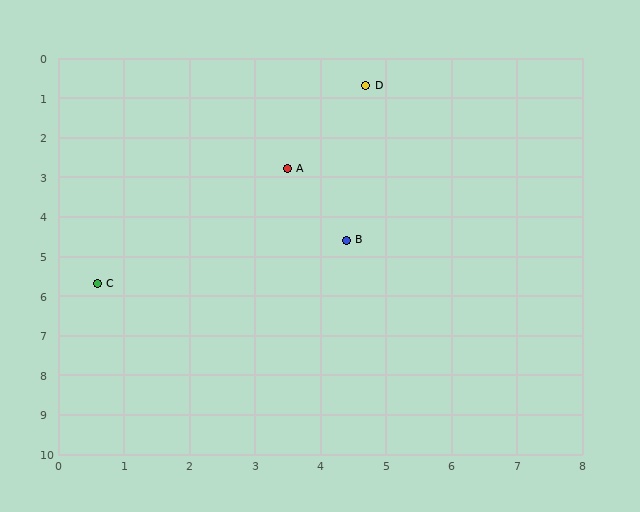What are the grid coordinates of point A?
Point A is at approximately (3.5, 2.8).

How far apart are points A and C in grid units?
Points A and C are about 4.1 grid units apart.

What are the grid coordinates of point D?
Point D is at approximately (4.7, 0.7).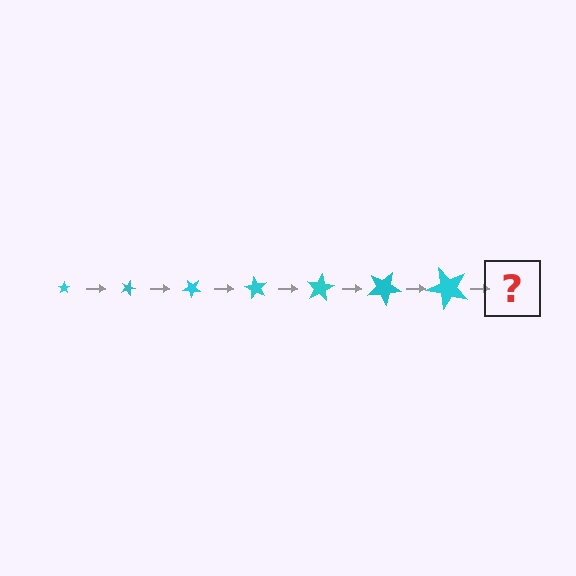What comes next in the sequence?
The next element should be a star, larger than the previous one and rotated 140 degrees from the start.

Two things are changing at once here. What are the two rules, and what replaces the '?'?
The two rules are that the star grows larger each step and it rotates 20 degrees each step. The '?' should be a star, larger than the previous one and rotated 140 degrees from the start.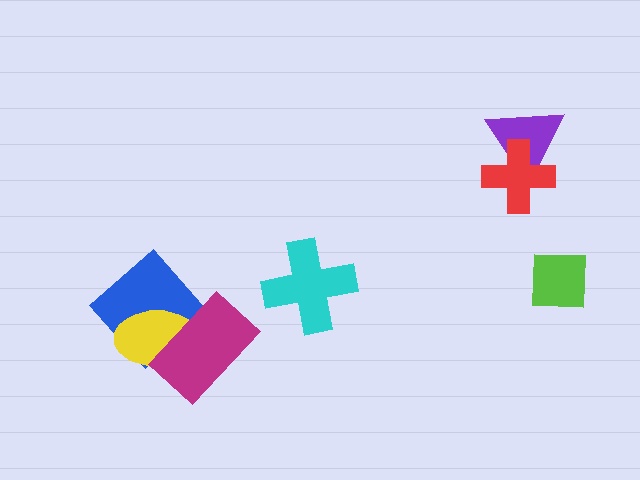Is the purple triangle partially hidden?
Yes, it is partially covered by another shape.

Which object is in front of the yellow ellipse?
The magenta rectangle is in front of the yellow ellipse.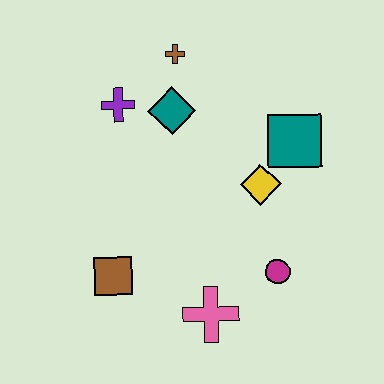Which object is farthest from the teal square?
The brown square is farthest from the teal square.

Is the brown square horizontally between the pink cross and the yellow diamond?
No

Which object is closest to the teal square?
The yellow diamond is closest to the teal square.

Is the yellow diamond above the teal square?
No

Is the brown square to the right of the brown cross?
No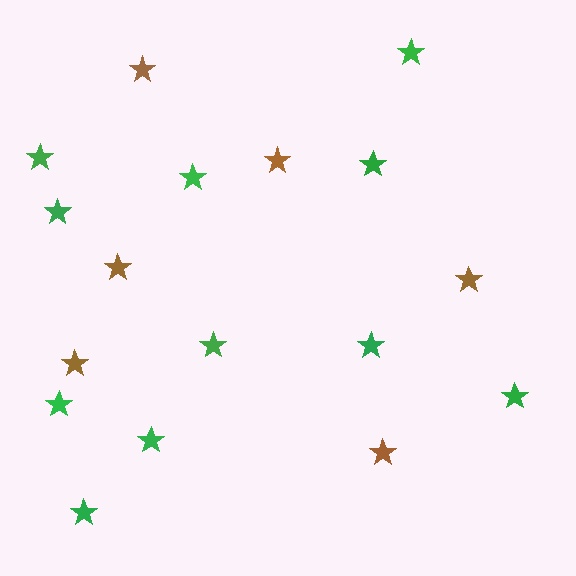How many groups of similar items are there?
There are 2 groups: one group of brown stars (6) and one group of green stars (11).